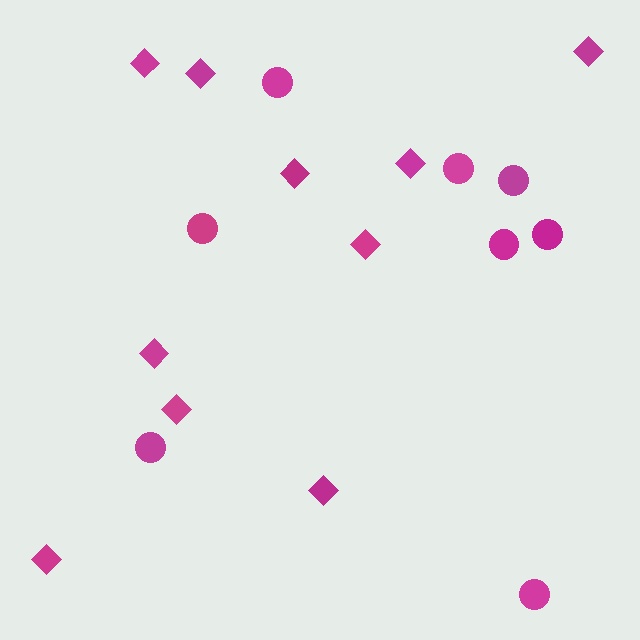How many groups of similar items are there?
There are 2 groups: one group of circles (8) and one group of diamonds (10).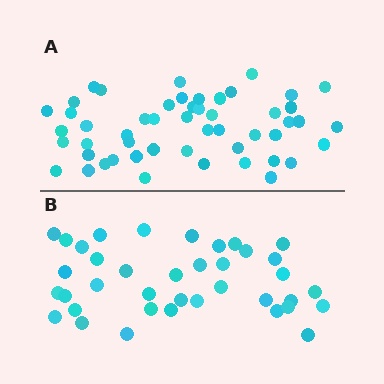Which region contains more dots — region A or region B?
Region A (the top region) has more dots.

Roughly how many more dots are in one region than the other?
Region A has approximately 15 more dots than region B.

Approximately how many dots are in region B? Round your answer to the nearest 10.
About 40 dots. (The exact count is 38, which rounds to 40.)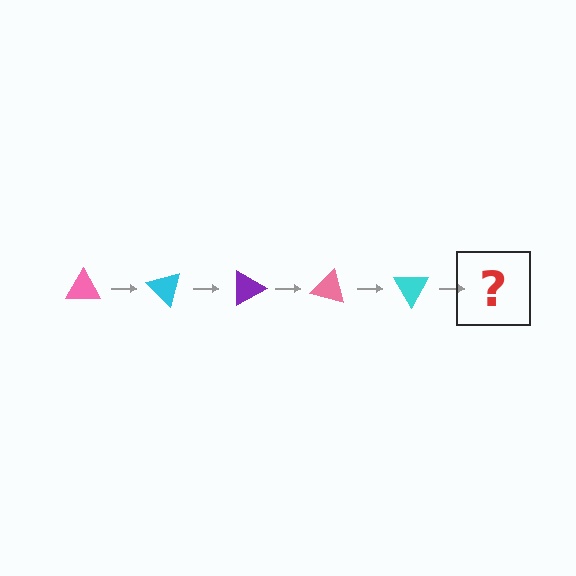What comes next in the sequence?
The next element should be a purple triangle, rotated 225 degrees from the start.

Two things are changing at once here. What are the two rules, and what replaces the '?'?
The two rules are that it rotates 45 degrees each step and the color cycles through pink, cyan, and purple. The '?' should be a purple triangle, rotated 225 degrees from the start.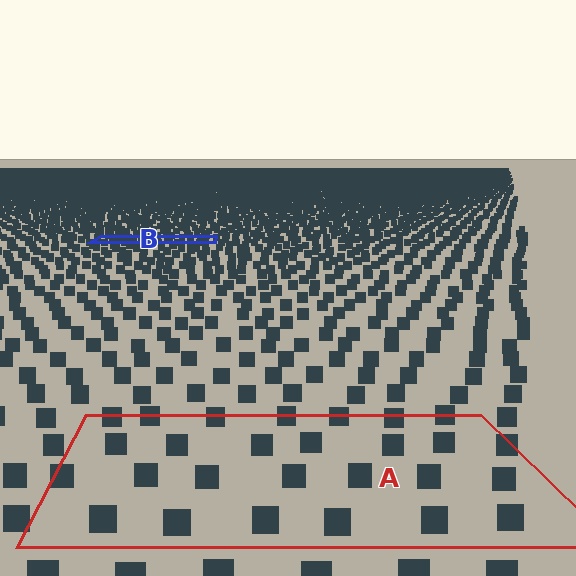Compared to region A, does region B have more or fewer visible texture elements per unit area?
Region B has more texture elements per unit area — they are packed more densely because it is farther away.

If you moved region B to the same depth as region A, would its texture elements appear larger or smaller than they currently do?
They would appear larger. At a closer depth, the same texture elements are projected at a bigger on-screen size.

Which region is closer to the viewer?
Region A is closer. The texture elements there are larger and more spread out.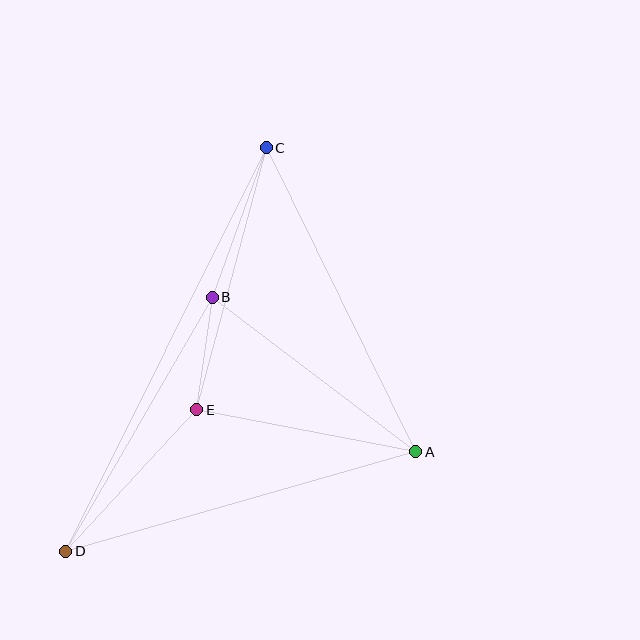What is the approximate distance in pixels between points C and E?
The distance between C and E is approximately 271 pixels.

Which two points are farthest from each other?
Points C and D are farthest from each other.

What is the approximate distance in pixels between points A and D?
The distance between A and D is approximately 364 pixels.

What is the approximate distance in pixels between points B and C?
The distance between B and C is approximately 159 pixels.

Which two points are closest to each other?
Points B and E are closest to each other.